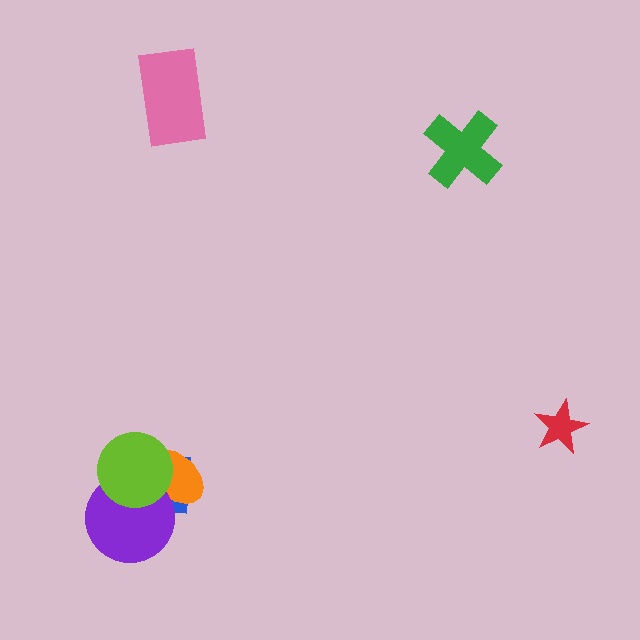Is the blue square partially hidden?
Yes, it is partially covered by another shape.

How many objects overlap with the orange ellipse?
3 objects overlap with the orange ellipse.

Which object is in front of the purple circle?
The lime circle is in front of the purple circle.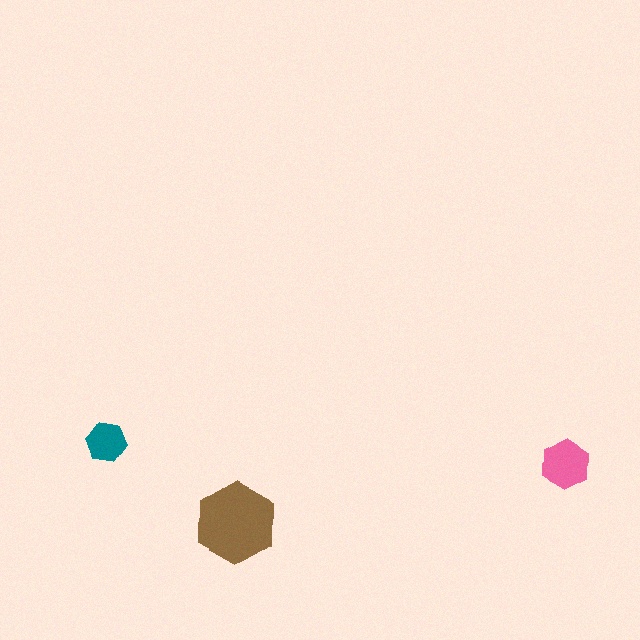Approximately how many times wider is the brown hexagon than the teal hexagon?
About 2 times wider.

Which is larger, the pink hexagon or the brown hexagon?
The brown one.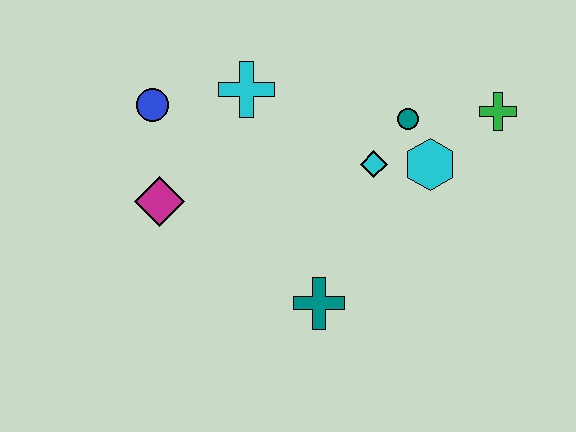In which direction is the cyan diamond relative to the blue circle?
The cyan diamond is to the right of the blue circle.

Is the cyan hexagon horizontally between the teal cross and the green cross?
Yes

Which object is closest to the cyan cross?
The blue circle is closest to the cyan cross.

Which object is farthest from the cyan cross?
The green cross is farthest from the cyan cross.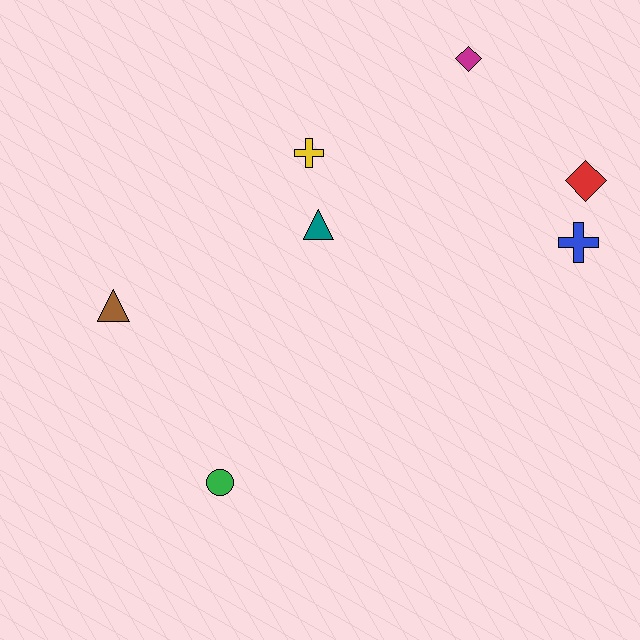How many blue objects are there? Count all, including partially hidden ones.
There is 1 blue object.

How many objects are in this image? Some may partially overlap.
There are 7 objects.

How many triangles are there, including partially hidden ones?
There are 2 triangles.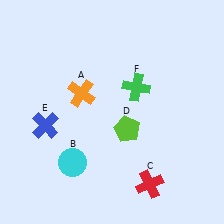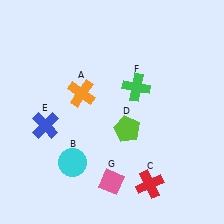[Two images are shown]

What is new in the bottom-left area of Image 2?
A pink diamond (G) was added in the bottom-left area of Image 2.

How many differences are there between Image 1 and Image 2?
There is 1 difference between the two images.